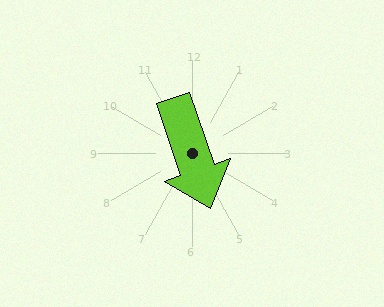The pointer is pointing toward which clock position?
Roughly 5 o'clock.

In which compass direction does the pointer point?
South.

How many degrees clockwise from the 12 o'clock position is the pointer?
Approximately 161 degrees.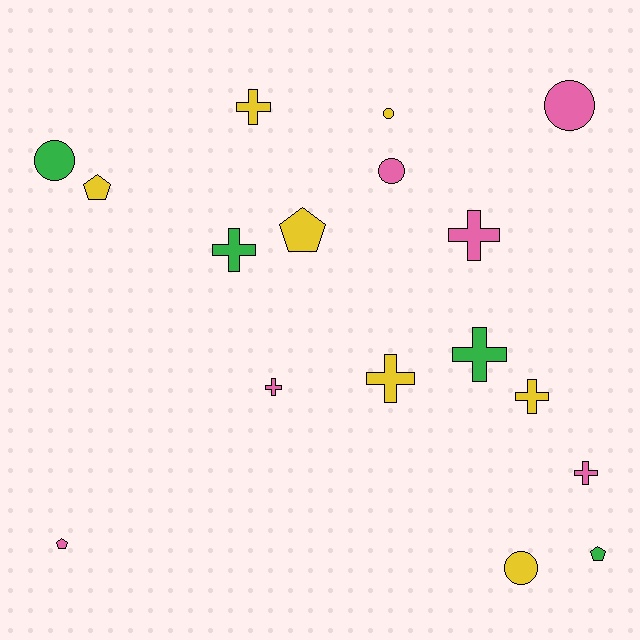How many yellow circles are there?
There are 2 yellow circles.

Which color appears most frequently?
Yellow, with 7 objects.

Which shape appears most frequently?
Cross, with 8 objects.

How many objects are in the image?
There are 17 objects.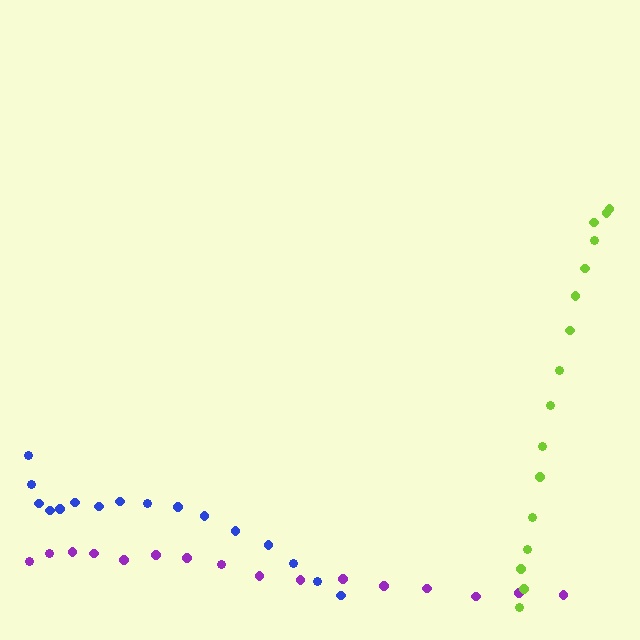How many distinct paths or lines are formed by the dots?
There are 3 distinct paths.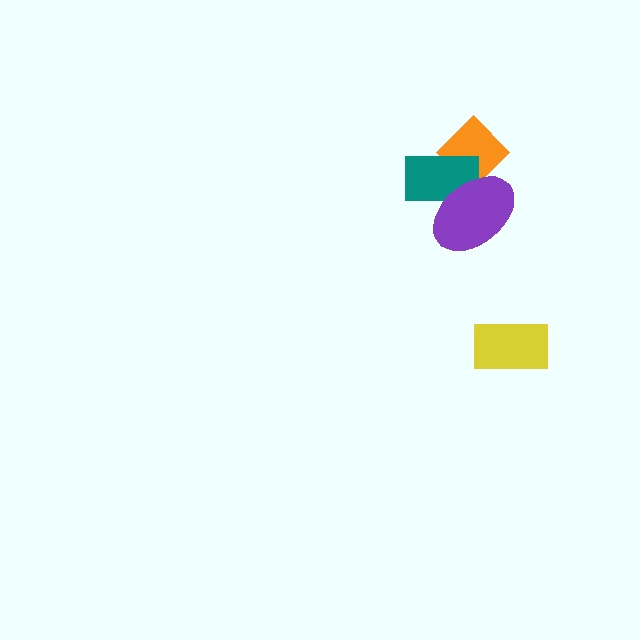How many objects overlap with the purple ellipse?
2 objects overlap with the purple ellipse.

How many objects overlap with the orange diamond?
2 objects overlap with the orange diamond.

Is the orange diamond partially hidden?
Yes, it is partially covered by another shape.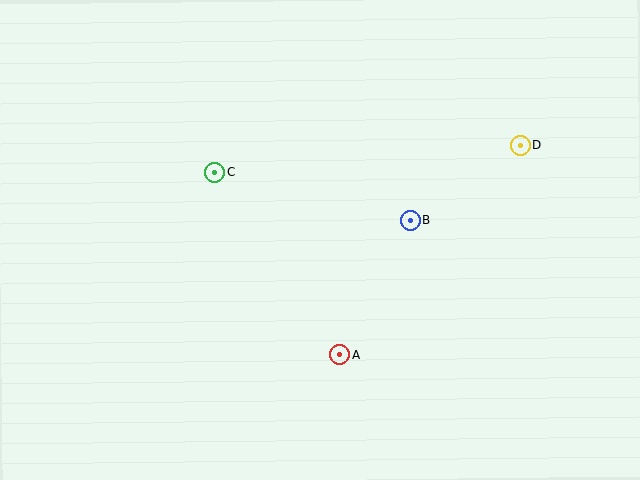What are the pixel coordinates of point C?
Point C is at (215, 172).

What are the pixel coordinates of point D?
Point D is at (520, 145).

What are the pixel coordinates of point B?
Point B is at (410, 220).